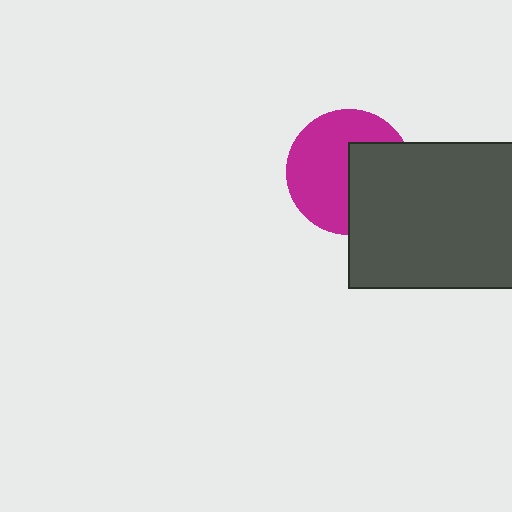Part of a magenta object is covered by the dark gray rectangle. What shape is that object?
It is a circle.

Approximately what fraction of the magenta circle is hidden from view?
Roughly 41% of the magenta circle is hidden behind the dark gray rectangle.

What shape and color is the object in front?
The object in front is a dark gray rectangle.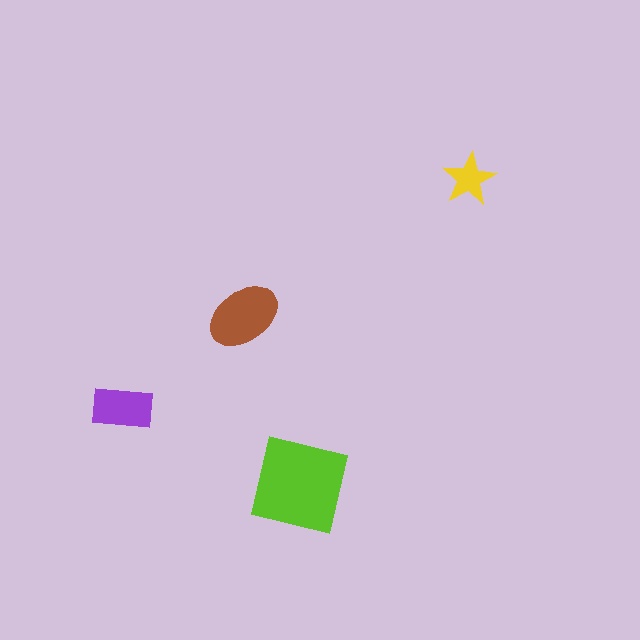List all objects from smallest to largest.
The yellow star, the purple rectangle, the brown ellipse, the lime square.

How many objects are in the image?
There are 4 objects in the image.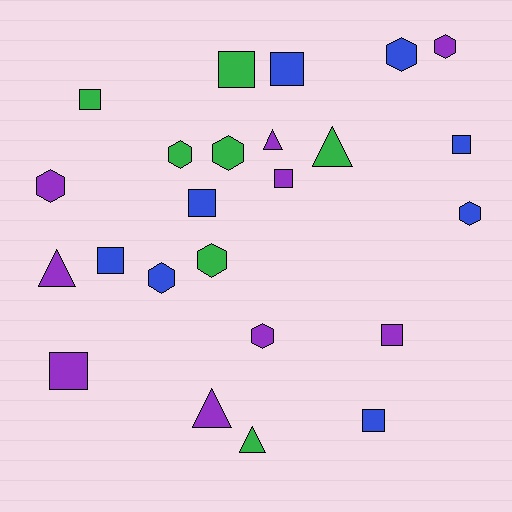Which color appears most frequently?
Purple, with 9 objects.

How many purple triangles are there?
There are 3 purple triangles.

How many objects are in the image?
There are 24 objects.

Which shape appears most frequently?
Square, with 10 objects.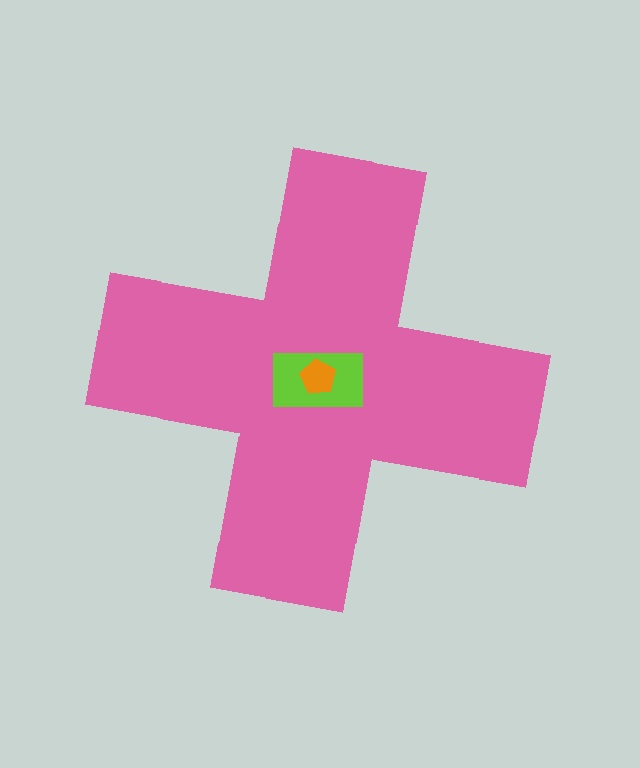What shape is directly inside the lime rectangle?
The orange pentagon.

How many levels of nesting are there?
3.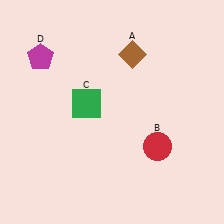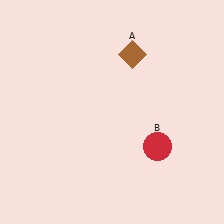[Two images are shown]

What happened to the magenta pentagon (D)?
The magenta pentagon (D) was removed in Image 2. It was in the top-left area of Image 1.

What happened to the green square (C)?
The green square (C) was removed in Image 2. It was in the top-left area of Image 1.